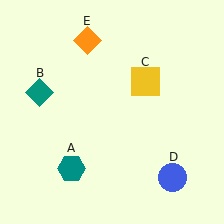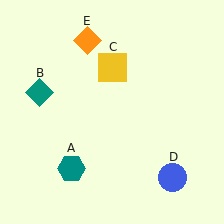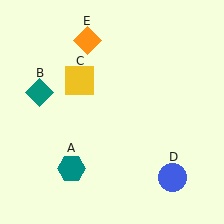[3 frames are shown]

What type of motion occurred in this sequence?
The yellow square (object C) rotated counterclockwise around the center of the scene.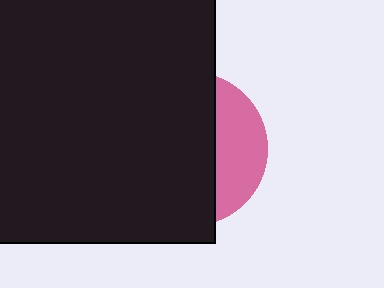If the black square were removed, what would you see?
You would see the complete pink circle.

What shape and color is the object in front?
The object in front is a black square.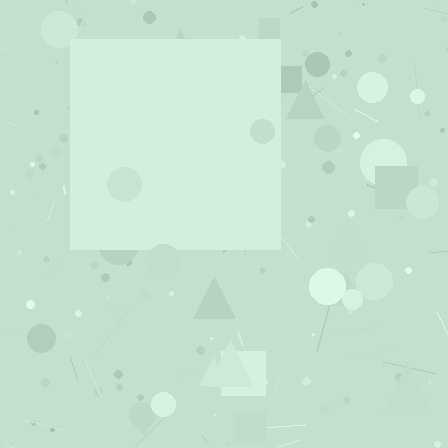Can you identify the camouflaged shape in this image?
The camouflaged shape is a square.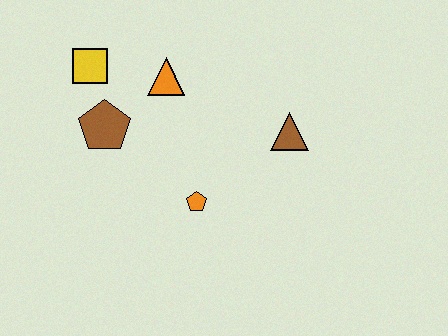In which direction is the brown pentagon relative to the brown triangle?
The brown pentagon is to the left of the brown triangle.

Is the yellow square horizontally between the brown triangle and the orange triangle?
No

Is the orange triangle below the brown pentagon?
No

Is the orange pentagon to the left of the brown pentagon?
No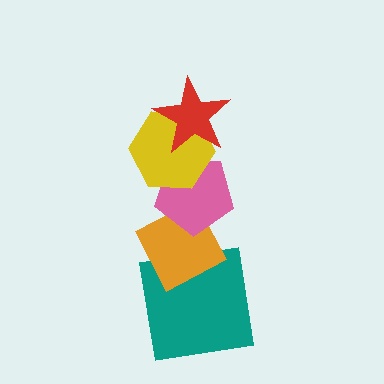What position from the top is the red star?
The red star is 1st from the top.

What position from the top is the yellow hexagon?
The yellow hexagon is 2nd from the top.